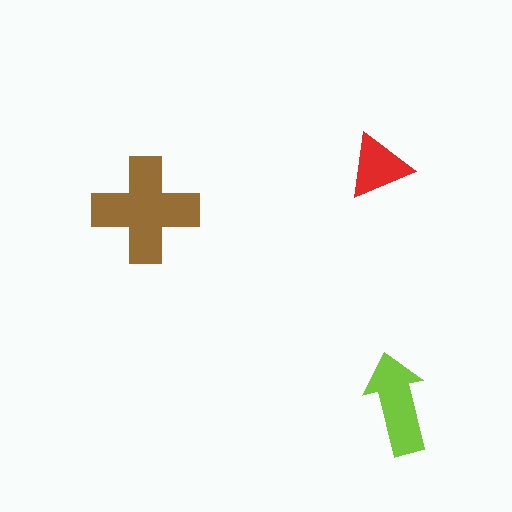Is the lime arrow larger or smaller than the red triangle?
Larger.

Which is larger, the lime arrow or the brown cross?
The brown cross.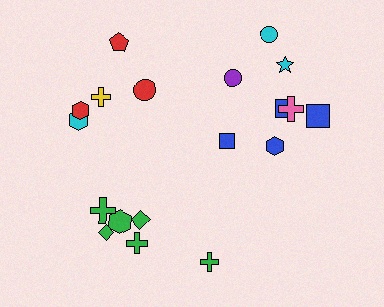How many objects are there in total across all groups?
There are 19 objects.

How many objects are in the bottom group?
There are 6 objects.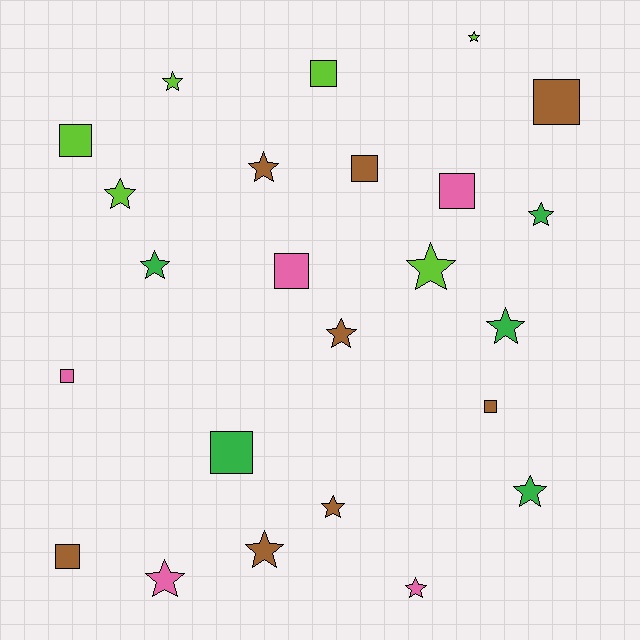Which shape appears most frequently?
Star, with 14 objects.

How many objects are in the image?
There are 24 objects.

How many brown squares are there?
There are 4 brown squares.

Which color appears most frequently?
Brown, with 8 objects.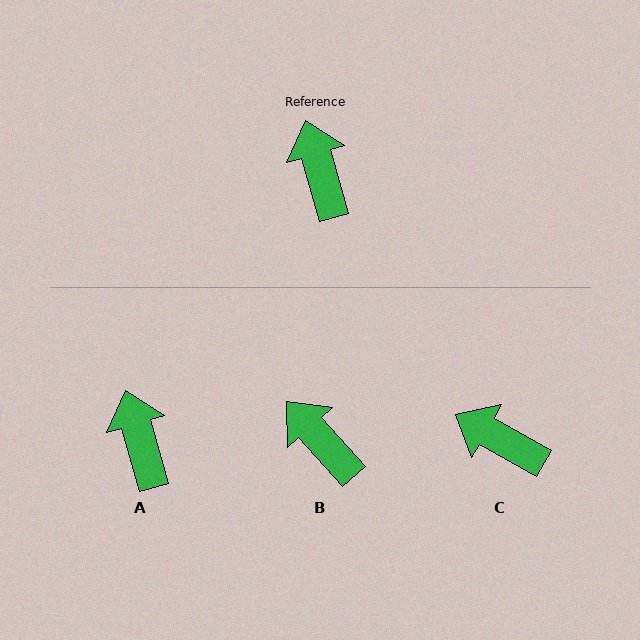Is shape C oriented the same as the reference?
No, it is off by about 45 degrees.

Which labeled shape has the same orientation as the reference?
A.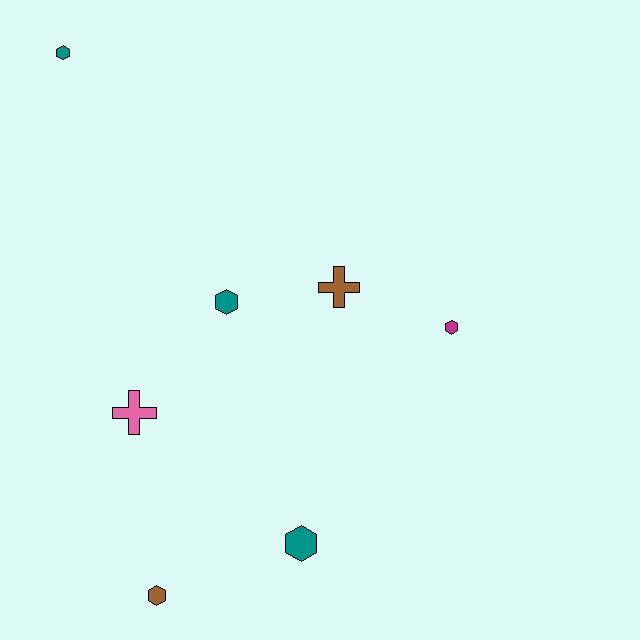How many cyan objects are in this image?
There are no cyan objects.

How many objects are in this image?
There are 7 objects.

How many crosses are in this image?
There are 2 crosses.